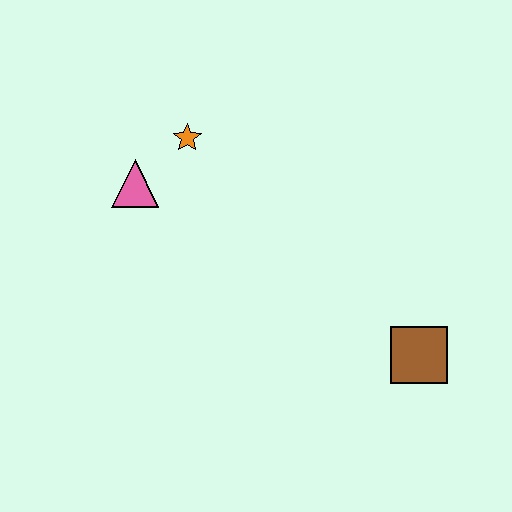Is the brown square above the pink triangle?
No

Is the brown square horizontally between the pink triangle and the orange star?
No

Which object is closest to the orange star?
The pink triangle is closest to the orange star.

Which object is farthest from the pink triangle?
The brown square is farthest from the pink triangle.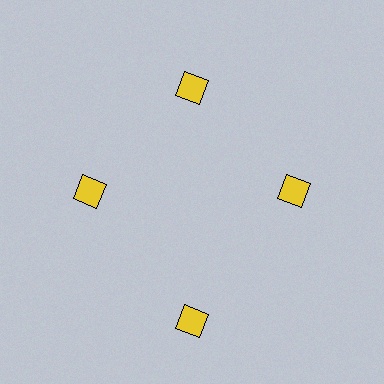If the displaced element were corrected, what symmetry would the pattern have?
It would have 4-fold rotational symmetry — the pattern would map onto itself every 90 degrees.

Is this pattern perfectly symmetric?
No. The 4 yellow diamonds are arranged in a ring, but one element near the 6 o'clock position is pushed outward from the center, breaking the 4-fold rotational symmetry.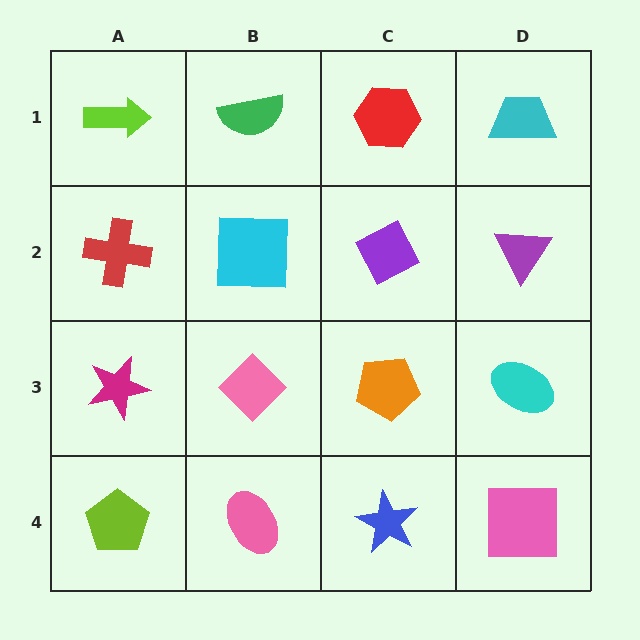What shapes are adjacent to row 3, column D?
A purple triangle (row 2, column D), a pink square (row 4, column D), an orange pentagon (row 3, column C).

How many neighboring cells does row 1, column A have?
2.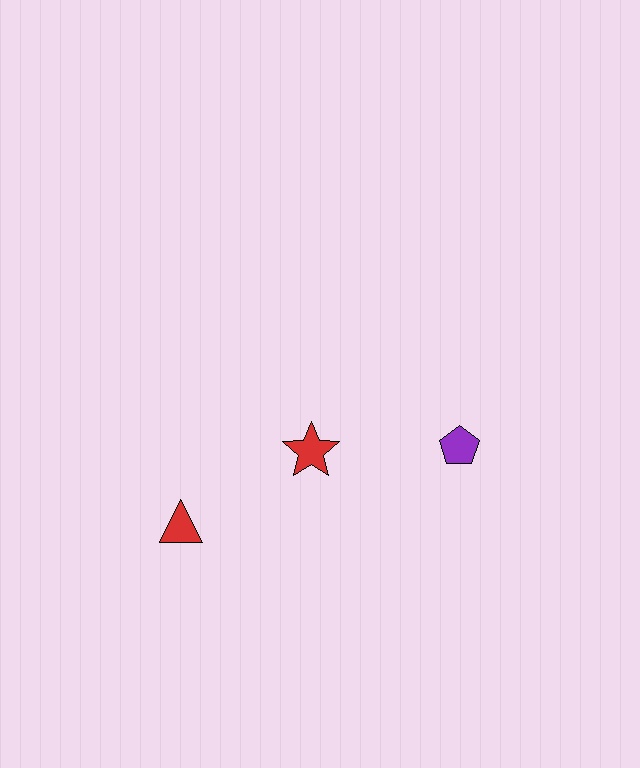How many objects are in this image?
There are 3 objects.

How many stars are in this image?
There is 1 star.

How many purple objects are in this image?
There is 1 purple object.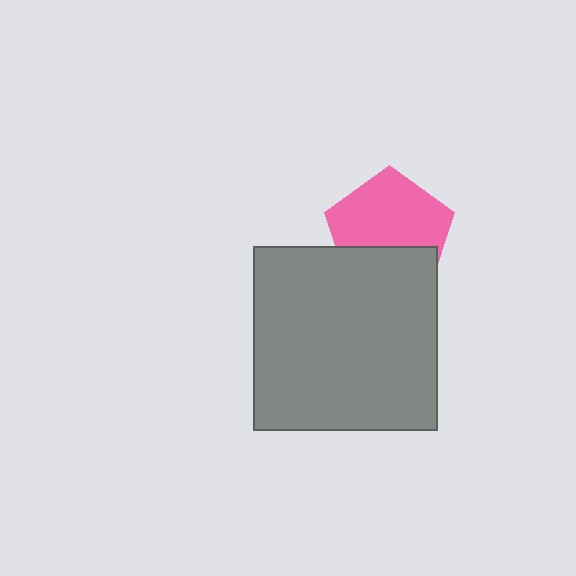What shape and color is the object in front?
The object in front is a gray square.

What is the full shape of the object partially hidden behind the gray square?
The partially hidden object is a pink pentagon.